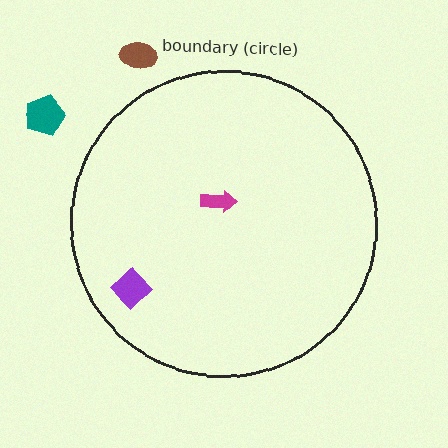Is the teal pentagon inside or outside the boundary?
Outside.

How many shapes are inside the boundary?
2 inside, 2 outside.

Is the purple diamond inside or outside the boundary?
Inside.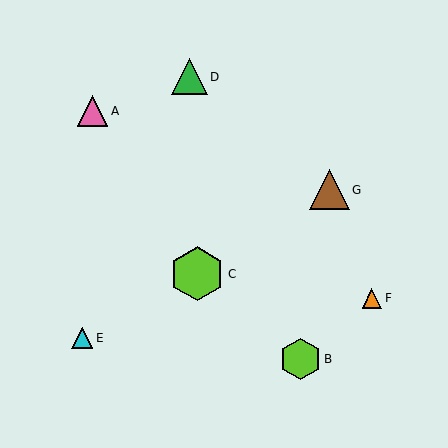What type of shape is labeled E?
Shape E is a cyan triangle.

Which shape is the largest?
The lime hexagon (labeled C) is the largest.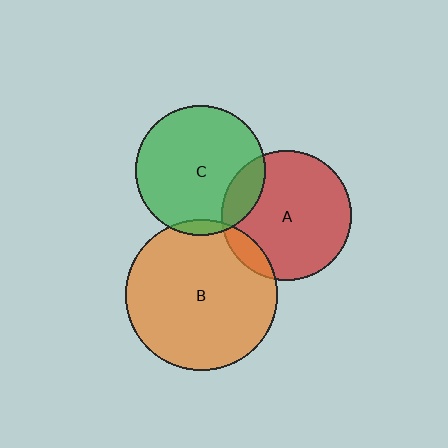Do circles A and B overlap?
Yes.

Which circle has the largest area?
Circle B (orange).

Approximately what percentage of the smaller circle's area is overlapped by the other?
Approximately 10%.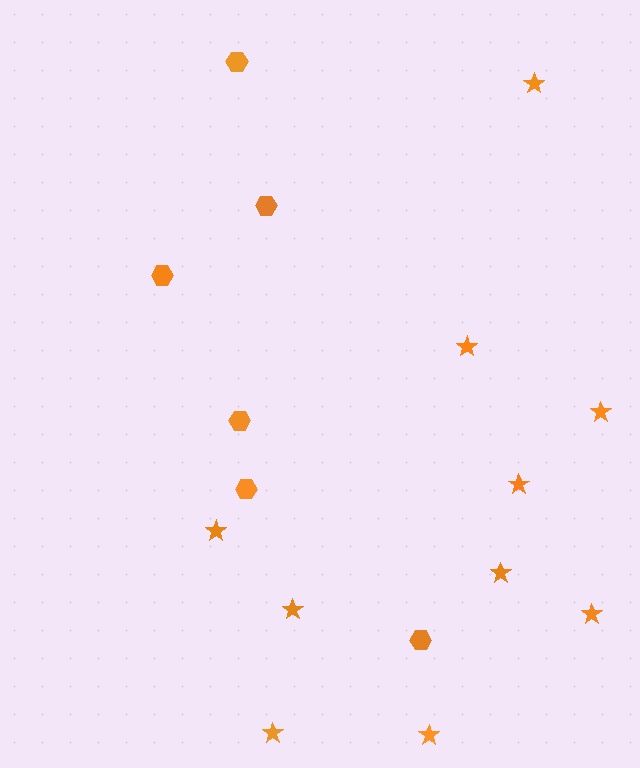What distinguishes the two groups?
There are 2 groups: one group of stars (10) and one group of hexagons (6).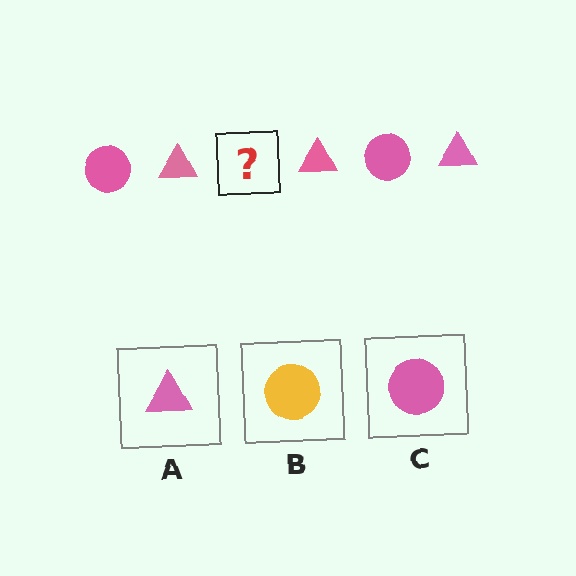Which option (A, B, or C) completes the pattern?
C.